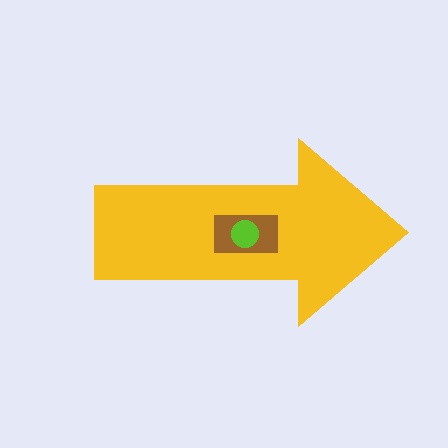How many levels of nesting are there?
3.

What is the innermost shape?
The lime circle.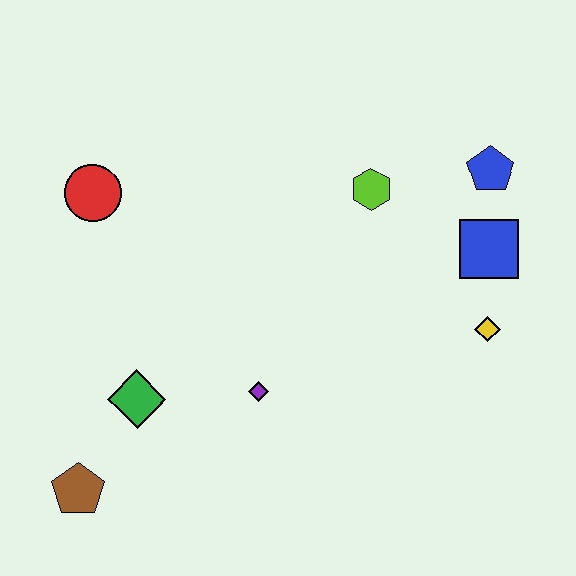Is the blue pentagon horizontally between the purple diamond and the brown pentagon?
No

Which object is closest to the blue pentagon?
The blue square is closest to the blue pentagon.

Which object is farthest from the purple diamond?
The blue pentagon is farthest from the purple diamond.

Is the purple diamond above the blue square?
No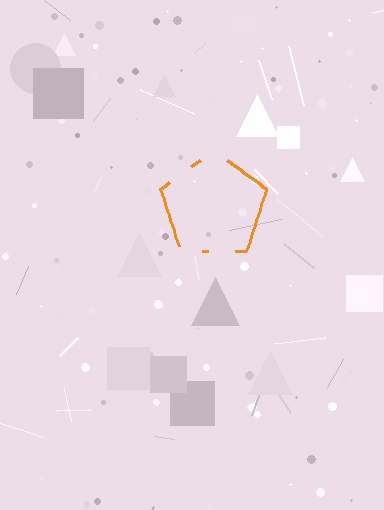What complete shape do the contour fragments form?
The contour fragments form a pentagon.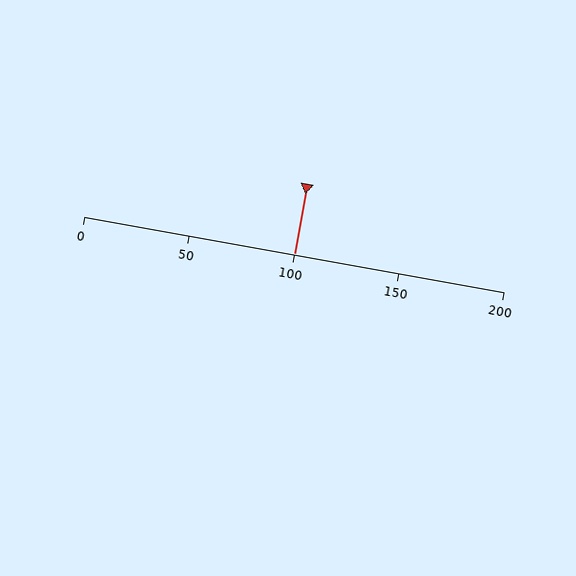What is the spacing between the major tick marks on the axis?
The major ticks are spaced 50 apart.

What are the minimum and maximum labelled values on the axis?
The axis runs from 0 to 200.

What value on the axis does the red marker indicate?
The marker indicates approximately 100.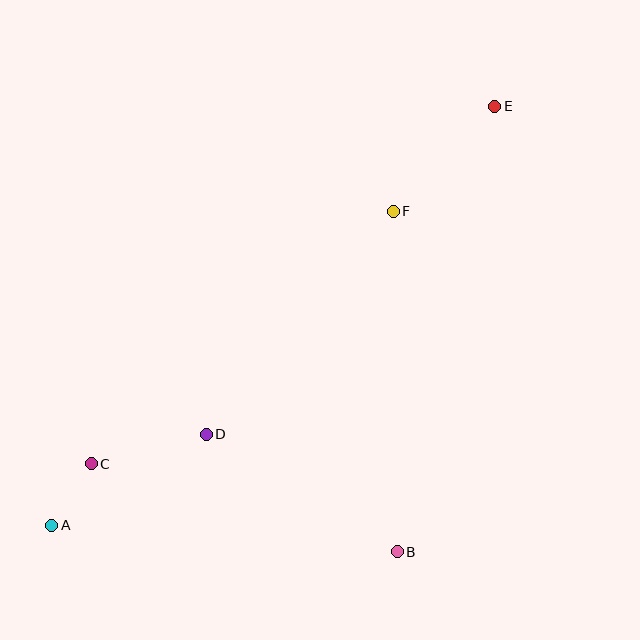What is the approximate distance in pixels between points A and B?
The distance between A and B is approximately 346 pixels.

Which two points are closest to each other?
Points A and C are closest to each other.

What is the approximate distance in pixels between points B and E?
The distance between B and E is approximately 456 pixels.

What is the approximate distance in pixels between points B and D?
The distance between B and D is approximately 224 pixels.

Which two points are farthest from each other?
Points A and E are farthest from each other.